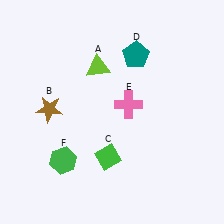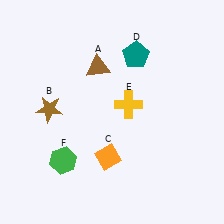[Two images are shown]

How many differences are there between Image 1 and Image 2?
There are 3 differences between the two images.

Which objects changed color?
A changed from lime to brown. C changed from green to orange. E changed from pink to yellow.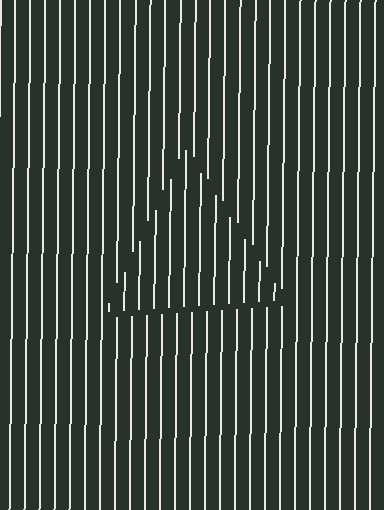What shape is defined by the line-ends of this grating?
An illusory triangle. The interior of the shape contains the same grating, shifted by half a period — the contour is defined by the phase discontinuity where line-ends from the inner and outer gratings abut.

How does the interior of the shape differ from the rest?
The interior of the shape contains the same grating, shifted by half a period — the contour is defined by the phase discontinuity where line-ends from the inner and outer gratings abut.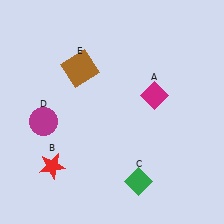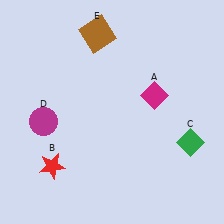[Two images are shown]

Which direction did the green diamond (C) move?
The green diamond (C) moved right.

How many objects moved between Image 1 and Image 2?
2 objects moved between the two images.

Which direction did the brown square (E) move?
The brown square (E) moved up.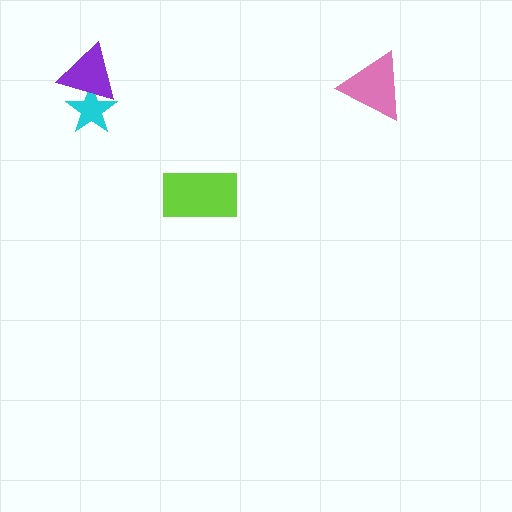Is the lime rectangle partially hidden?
No, no other shape covers it.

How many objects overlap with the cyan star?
1 object overlaps with the cyan star.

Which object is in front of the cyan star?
The purple triangle is in front of the cyan star.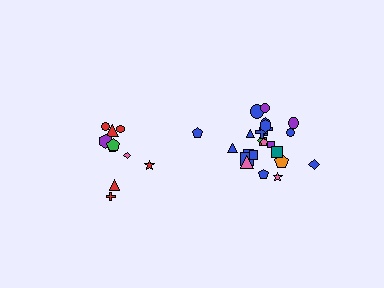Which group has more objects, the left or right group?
The right group.